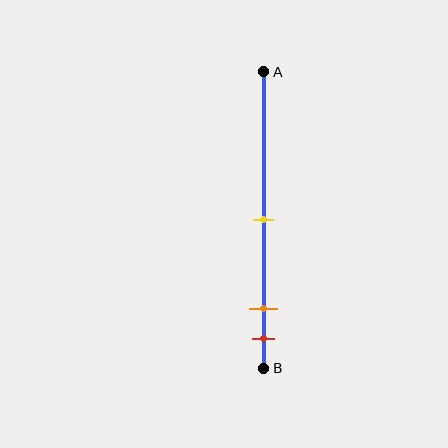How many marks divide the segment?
There are 3 marks dividing the segment.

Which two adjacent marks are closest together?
The orange and red marks are the closest adjacent pair.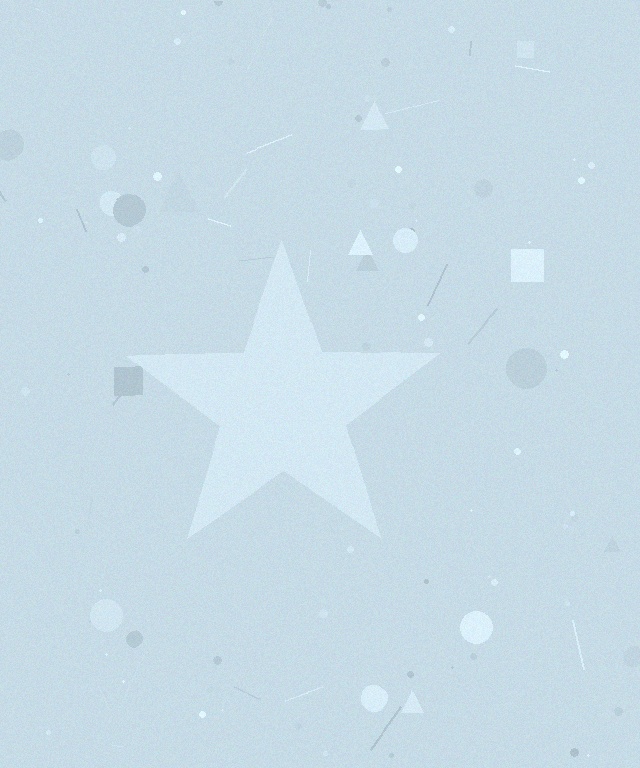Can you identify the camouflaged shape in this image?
The camouflaged shape is a star.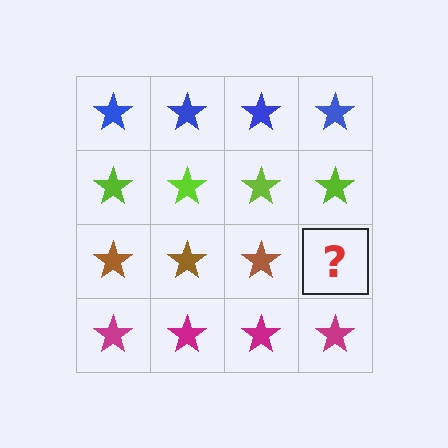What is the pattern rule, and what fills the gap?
The rule is that each row has a consistent color. The gap should be filled with a brown star.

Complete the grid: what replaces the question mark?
The question mark should be replaced with a brown star.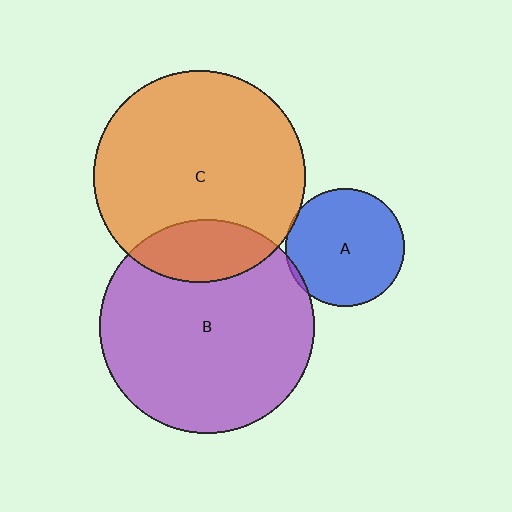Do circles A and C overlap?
Yes.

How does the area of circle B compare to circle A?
Approximately 3.3 times.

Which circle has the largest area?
Circle B (purple).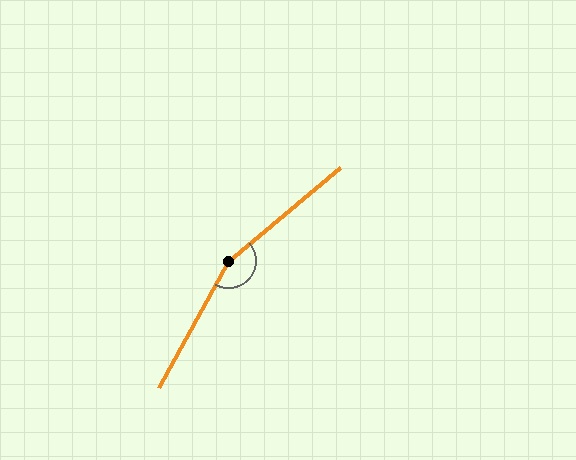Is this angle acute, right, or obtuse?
It is obtuse.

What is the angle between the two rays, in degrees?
Approximately 158 degrees.